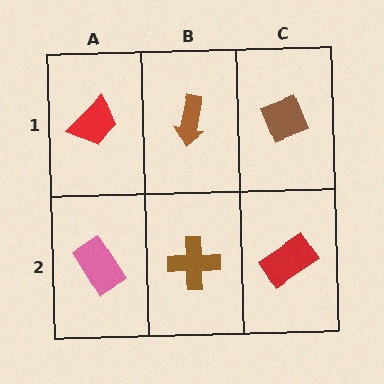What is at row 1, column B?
A brown arrow.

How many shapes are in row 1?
3 shapes.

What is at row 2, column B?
A brown cross.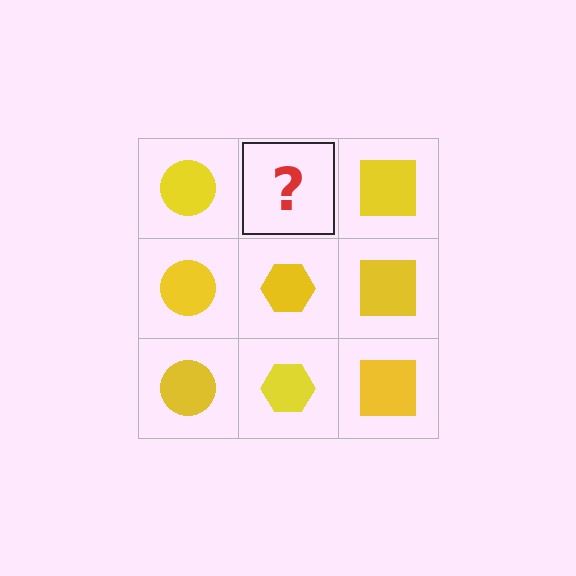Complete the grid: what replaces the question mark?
The question mark should be replaced with a yellow hexagon.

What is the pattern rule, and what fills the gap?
The rule is that each column has a consistent shape. The gap should be filled with a yellow hexagon.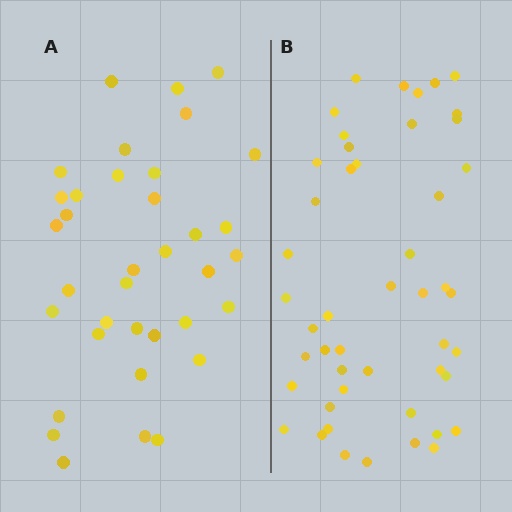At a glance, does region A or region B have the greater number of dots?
Region B (the right region) has more dots.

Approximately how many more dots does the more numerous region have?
Region B has roughly 12 or so more dots than region A.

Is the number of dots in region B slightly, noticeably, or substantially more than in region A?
Region B has noticeably more, but not dramatically so. The ratio is roughly 1.3 to 1.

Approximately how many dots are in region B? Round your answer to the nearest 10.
About 50 dots. (The exact count is 48, which rounds to 50.)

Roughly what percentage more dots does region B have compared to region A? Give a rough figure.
About 35% more.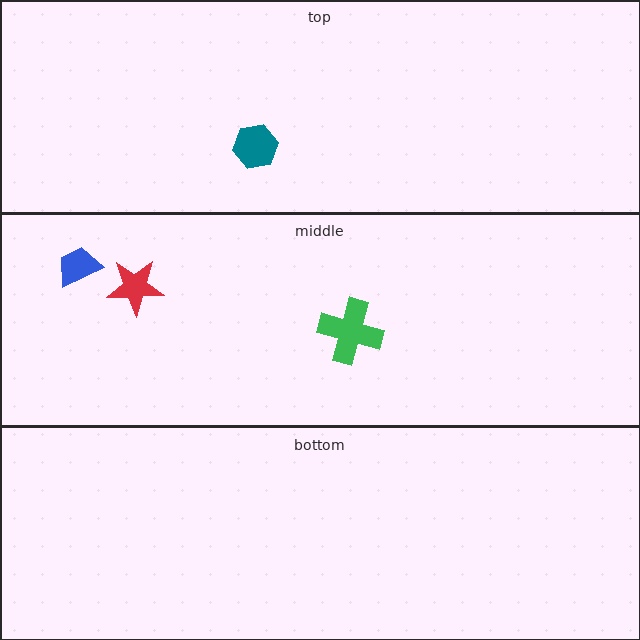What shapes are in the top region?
The teal hexagon.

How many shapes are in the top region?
1.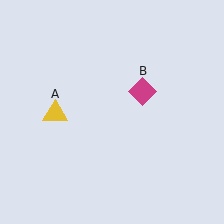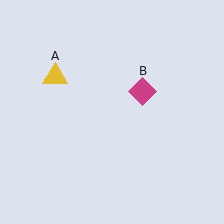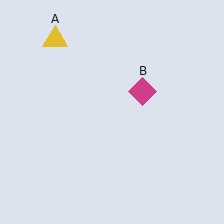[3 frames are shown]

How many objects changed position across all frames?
1 object changed position: yellow triangle (object A).